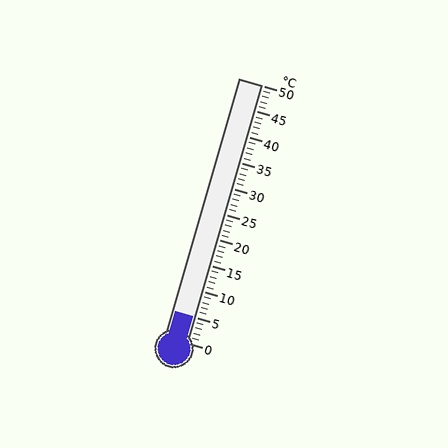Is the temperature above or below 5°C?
The temperature is at 5°C.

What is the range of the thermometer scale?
The thermometer scale ranges from 0°C to 50°C.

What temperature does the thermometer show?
The thermometer shows approximately 5°C.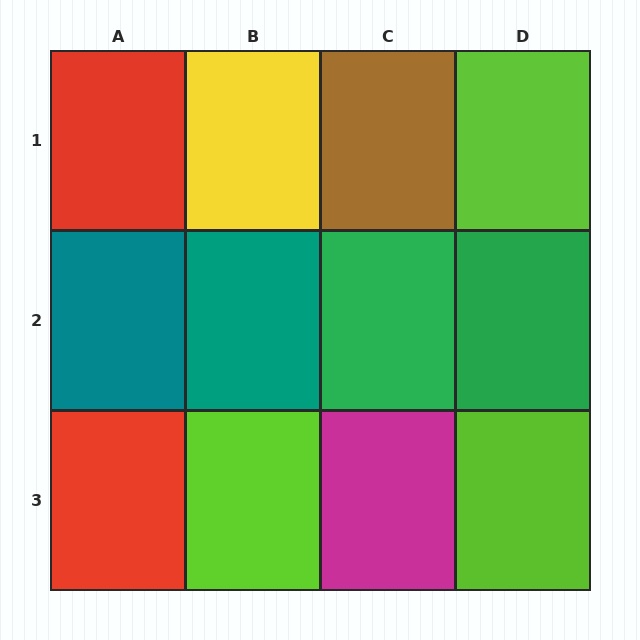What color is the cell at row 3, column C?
Magenta.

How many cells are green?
2 cells are green.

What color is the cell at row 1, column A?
Red.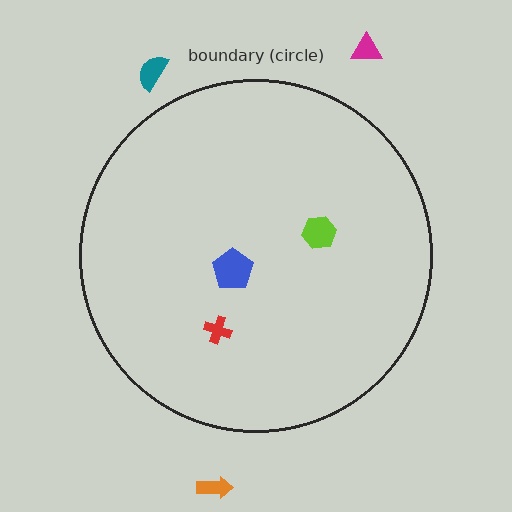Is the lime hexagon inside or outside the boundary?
Inside.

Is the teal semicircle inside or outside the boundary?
Outside.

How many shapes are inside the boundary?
3 inside, 3 outside.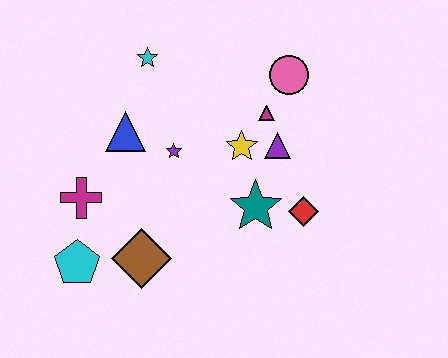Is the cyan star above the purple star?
Yes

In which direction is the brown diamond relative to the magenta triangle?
The brown diamond is below the magenta triangle.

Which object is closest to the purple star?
The blue triangle is closest to the purple star.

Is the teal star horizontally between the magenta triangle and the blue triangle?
Yes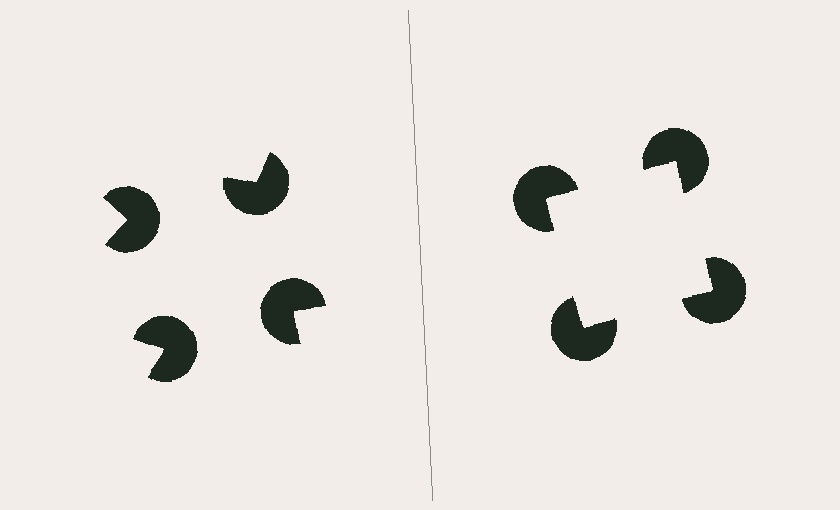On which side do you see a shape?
An illusory square appears on the right side. On the left side the wedge cuts are rotated, so no coherent shape forms.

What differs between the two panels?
The pac-man discs are positioned identically on both sides; only the wedge orientations differ. On the right they align to a square; on the left they are misaligned.